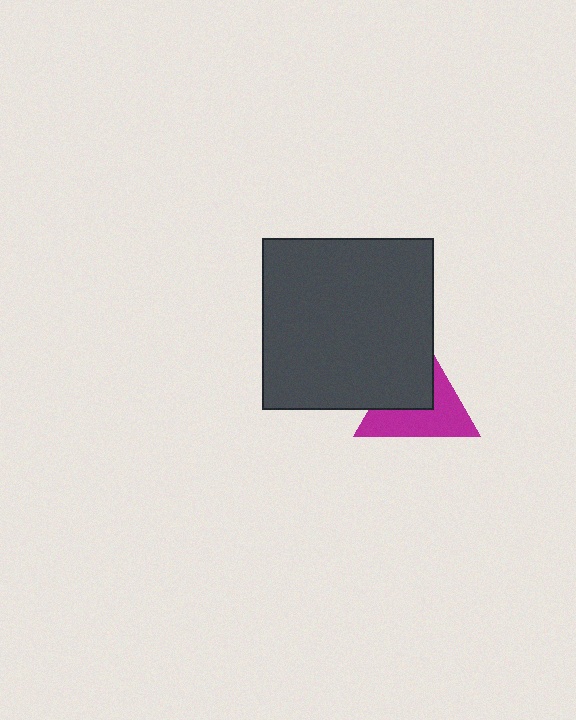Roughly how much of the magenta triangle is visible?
About half of it is visible (roughly 56%).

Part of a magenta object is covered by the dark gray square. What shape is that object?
It is a triangle.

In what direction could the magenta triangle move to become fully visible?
The magenta triangle could move toward the lower-right. That would shift it out from behind the dark gray square entirely.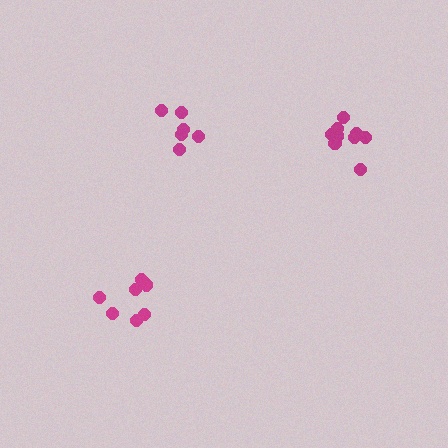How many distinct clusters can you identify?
There are 3 distinct clusters.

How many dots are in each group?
Group 1: 6 dots, Group 2: 7 dots, Group 3: 9 dots (22 total).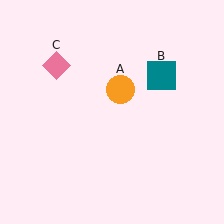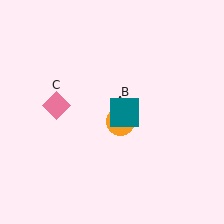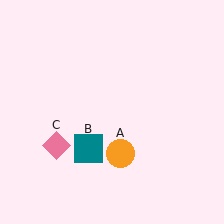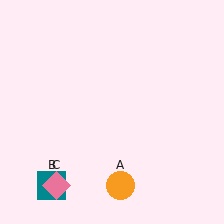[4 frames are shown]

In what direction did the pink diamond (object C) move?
The pink diamond (object C) moved down.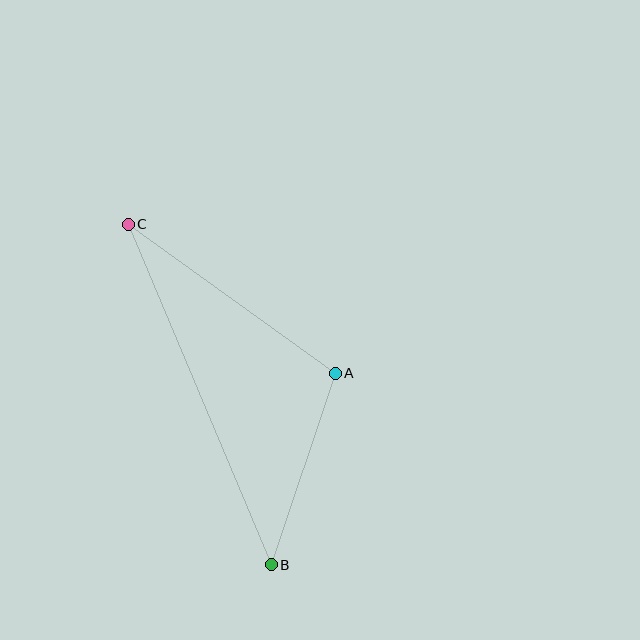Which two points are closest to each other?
Points A and B are closest to each other.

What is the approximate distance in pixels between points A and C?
The distance between A and C is approximately 255 pixels.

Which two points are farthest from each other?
Points B and C are farthest from each other.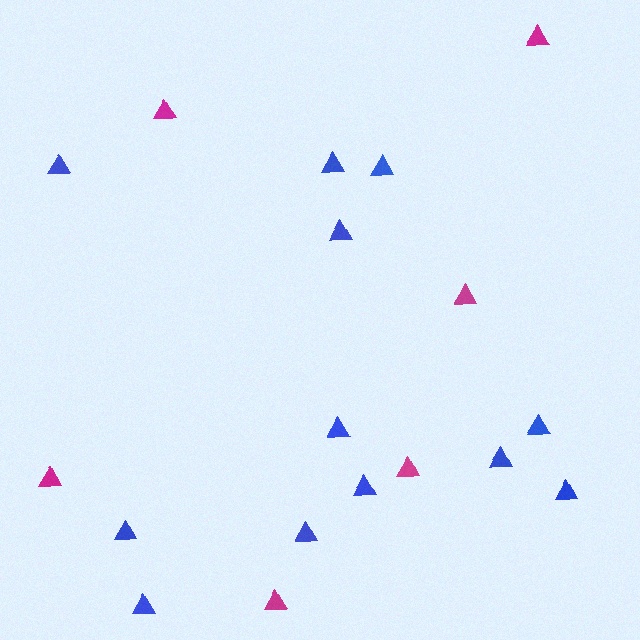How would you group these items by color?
There are 2 groups: one group of blue triangles (12) and one group of magenta triangles (6).